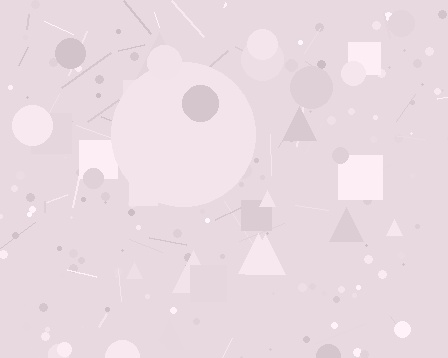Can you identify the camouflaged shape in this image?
The camouflaged shape is a circle.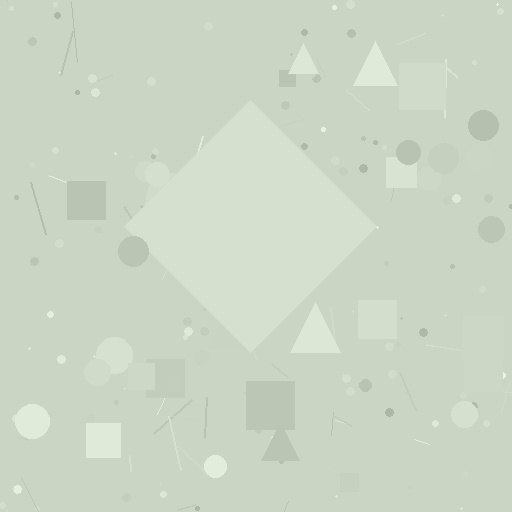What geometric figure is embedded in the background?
A diamond is embedded in the background.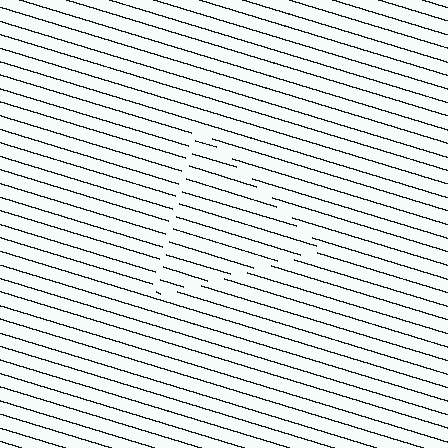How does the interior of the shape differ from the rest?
The interior of the shape contains the same grating, shifted by half a period — the contour is defined by the phase discontinuity where line-ends from the inner and outer gratings abut.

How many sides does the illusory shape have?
3 sides — the line-ends trace a triangle.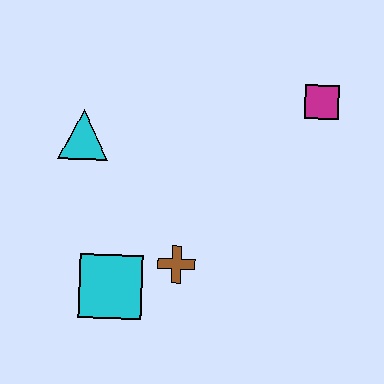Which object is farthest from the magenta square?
The cyan square is farthest from the magenta square.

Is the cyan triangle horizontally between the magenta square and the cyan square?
No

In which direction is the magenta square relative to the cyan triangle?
The magenta square is to the right of the cyan triangle.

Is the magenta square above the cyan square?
Yes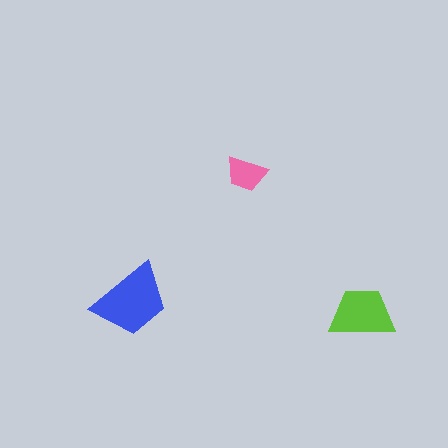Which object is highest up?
The pink trapezoid is topmost.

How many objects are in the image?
There are 3 objects in the image.